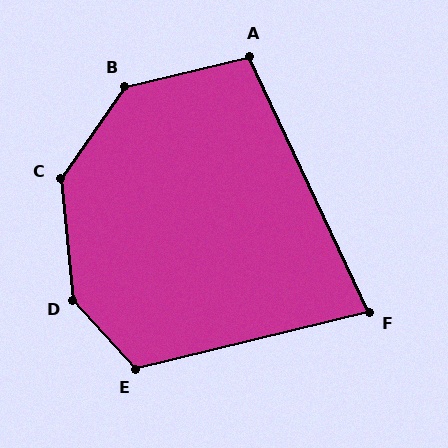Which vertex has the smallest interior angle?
F, at approximately 79 degrees.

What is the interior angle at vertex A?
Approximately 101 degrees (obtuse).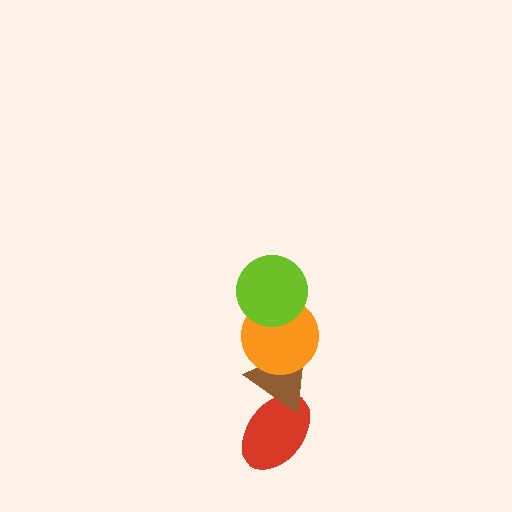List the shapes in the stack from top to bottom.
From top to bottom: the lime circle, the orange circle, the brown triangle, the red ellipse.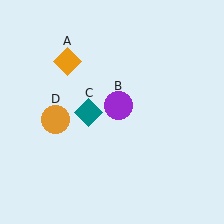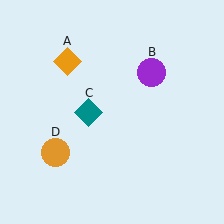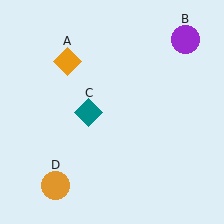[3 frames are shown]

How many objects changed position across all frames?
2 objects changed position: purple circle (object B), orange circle (object D).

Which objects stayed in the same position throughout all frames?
Orange diamond (object A) and teal diamond (object C) remained stationary.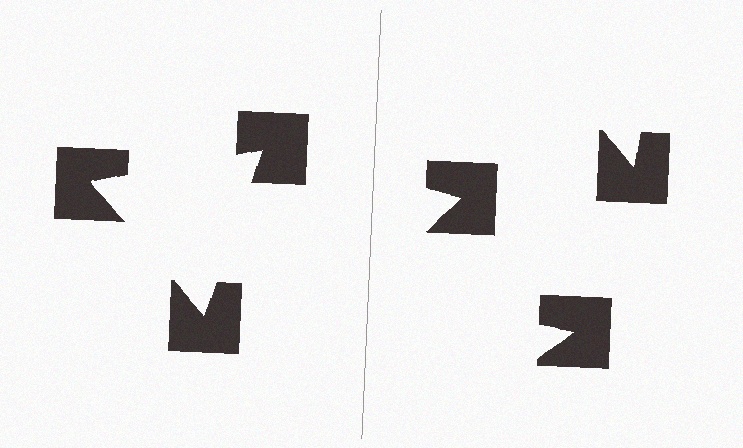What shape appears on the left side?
An illusory triangle.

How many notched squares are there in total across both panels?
6 — 3 on each side.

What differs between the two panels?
The notched squares are positioned identically on both sides; only the wedge orientations differ. On the left they align to a triangle; on the right they are misaligned.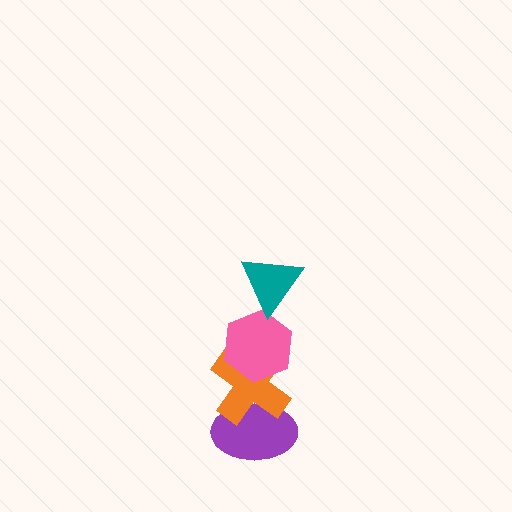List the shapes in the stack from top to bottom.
From top to bottom: the teal triangle, the pink hexagon, the orange cross, the purple ellipse.